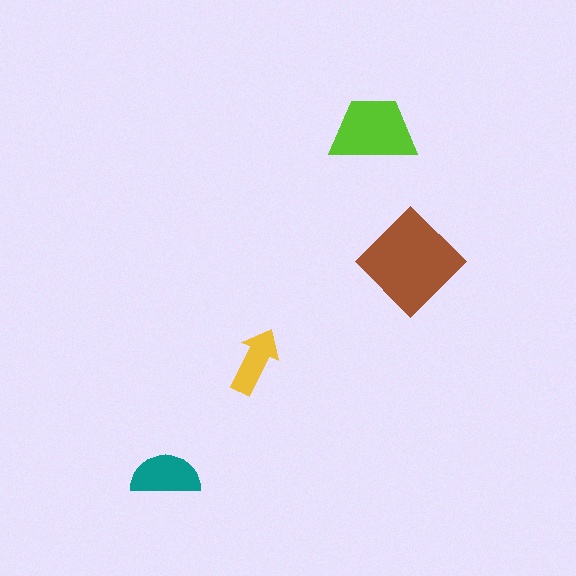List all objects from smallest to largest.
The yellow arrow, the teal semicircle, the lime trapezoid, the brown diamond.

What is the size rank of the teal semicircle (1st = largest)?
3rd.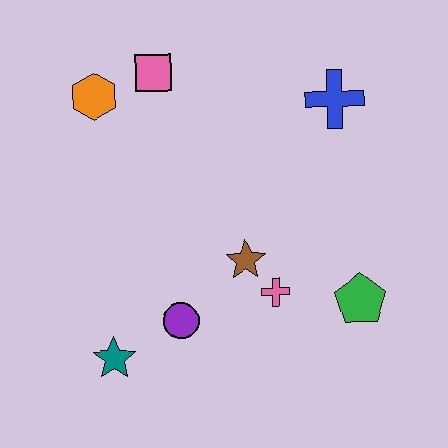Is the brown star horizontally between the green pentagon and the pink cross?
No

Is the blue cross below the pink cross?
No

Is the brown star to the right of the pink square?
Yes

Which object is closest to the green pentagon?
The pink cross is closest to the green pentagon.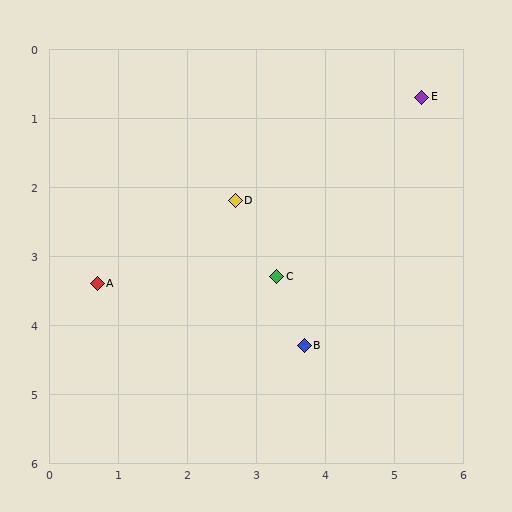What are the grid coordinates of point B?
Point B is at approximately (3.7, 4.3).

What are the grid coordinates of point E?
Point E is at approximately (5.4, 0.7).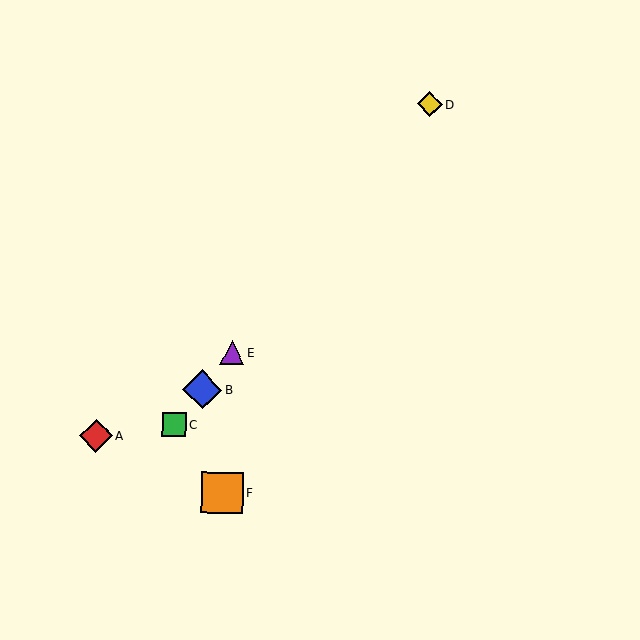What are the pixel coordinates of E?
Object E is at (232, 353).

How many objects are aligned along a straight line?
4 objects (B, C, D, E) are aligned along a straight line.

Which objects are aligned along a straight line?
Objects B, C, D, E are aligned along a straight line.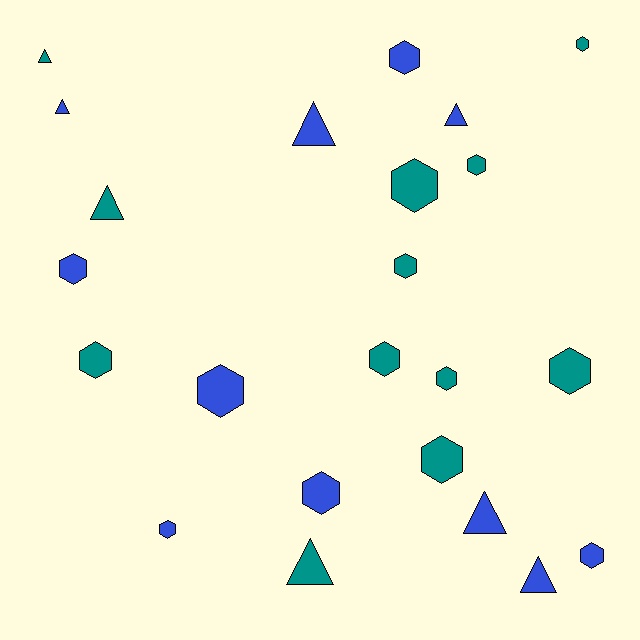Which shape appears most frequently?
Hexagon, with 15 objects.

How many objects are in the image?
There are 23 objects.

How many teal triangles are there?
There are 3 teal triangles.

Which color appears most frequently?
Teal, with 12 objects.